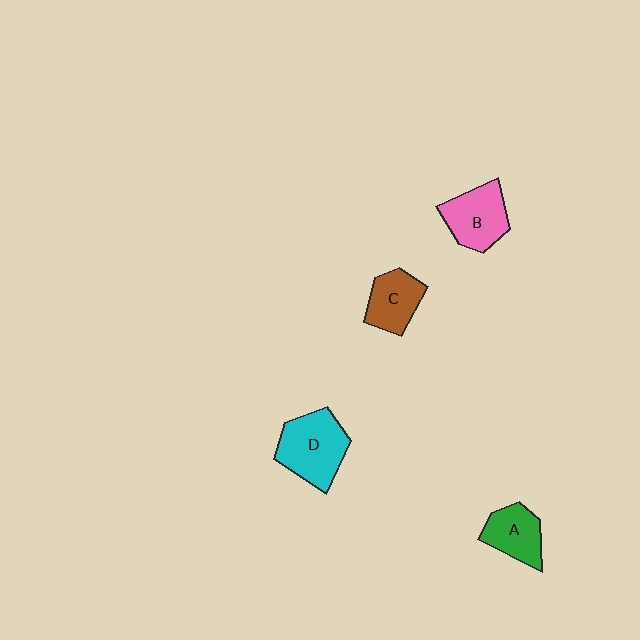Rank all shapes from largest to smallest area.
From largest to smallest: D (cyan), B (pink), C (brown), A (green).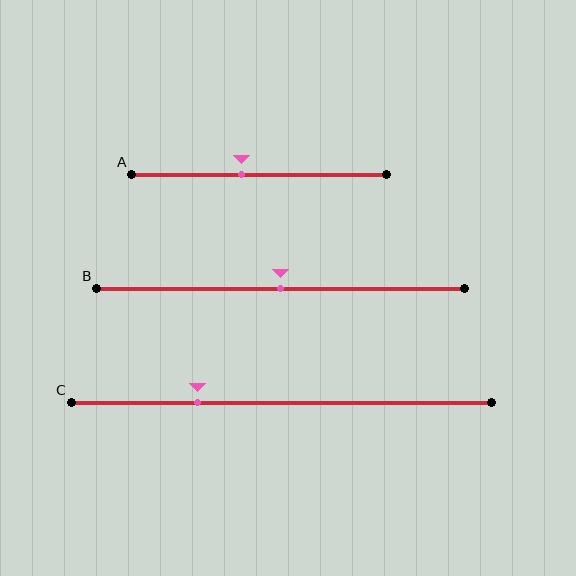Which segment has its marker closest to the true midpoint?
Segment B has its marker closest to the true midpoint.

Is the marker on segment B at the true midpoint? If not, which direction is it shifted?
Yes, the marker on segment B is at the true midpoint.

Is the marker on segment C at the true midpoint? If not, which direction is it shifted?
No, the marker on segment C is shifted to the left by about 20% of the segment length.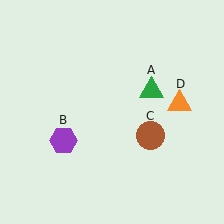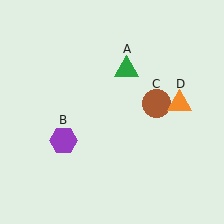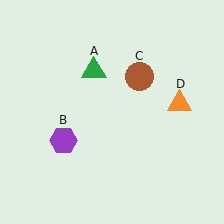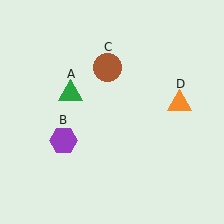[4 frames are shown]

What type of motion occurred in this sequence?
The green triangle (object A), brown circle (object C) rotated counterclockwise around the center of the scene.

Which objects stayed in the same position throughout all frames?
Purple hexagon (object B) and orange triangle (object D) remained stationary.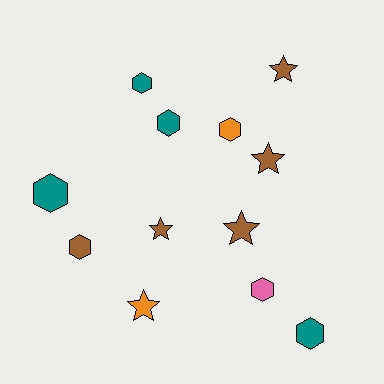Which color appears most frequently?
Brown, with 5 objects.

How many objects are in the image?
There are 12 objects.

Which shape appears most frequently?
Hexagon, with 7 objects.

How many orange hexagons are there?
There is 1 orange hexagon.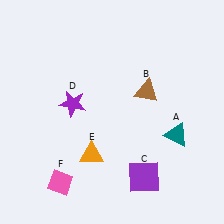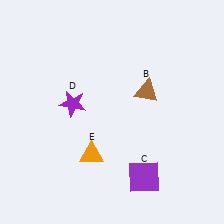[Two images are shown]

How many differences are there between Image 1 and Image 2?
There are 2 differences between the two images.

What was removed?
The teal triangle (A), the pink diamond (F) were removed in Image 2.